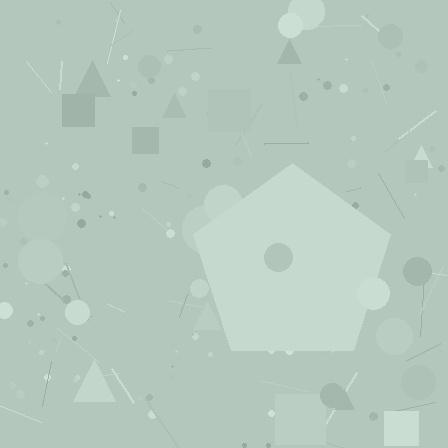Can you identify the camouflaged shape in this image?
The camouflaged shape is a pentagon.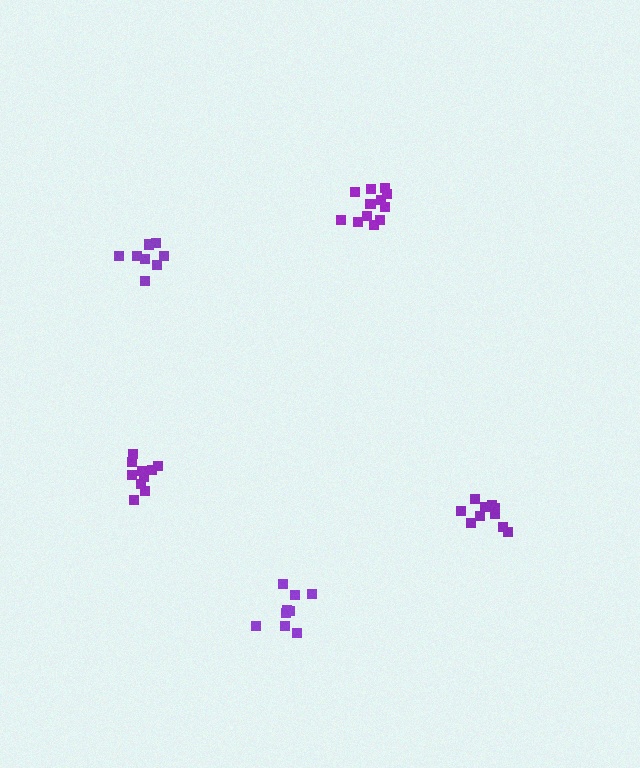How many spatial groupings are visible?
There are 5 spatial groupings.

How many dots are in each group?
Group 1: 10 dots, Group 2: 10 dots, Group 3: 8 dots, Group 4: 12 dots, Group 5: 9 dots (49 total).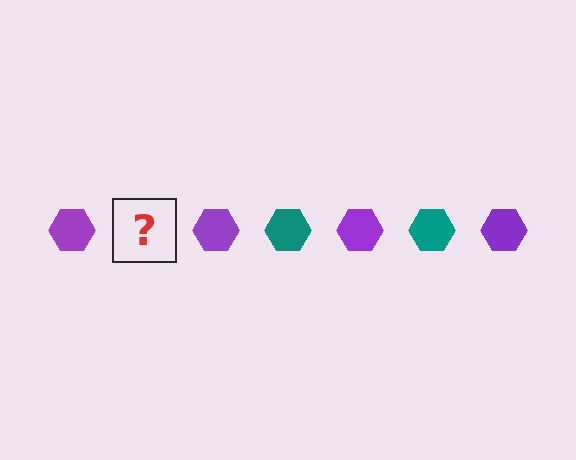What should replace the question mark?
The question mark should be replaced with a teal hexagon.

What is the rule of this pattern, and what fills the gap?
The rule is that the pattern cycles through purple, teal hexagons. The gap should be filled with a teal hexagon.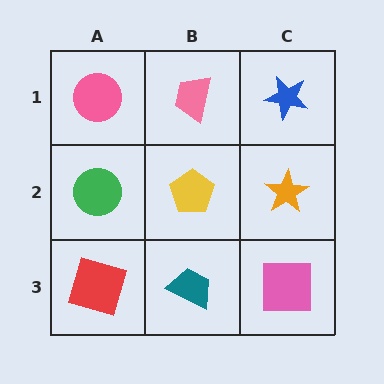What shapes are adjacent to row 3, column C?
An orange star (row 2, column C), a teal trapezoid (row 3, column B).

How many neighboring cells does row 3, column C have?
2.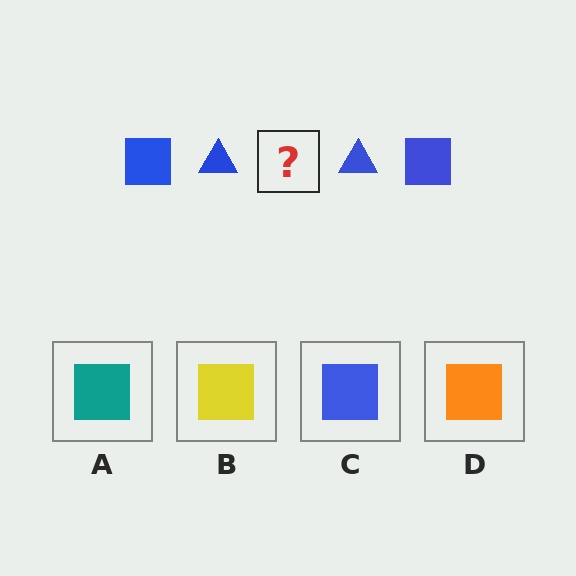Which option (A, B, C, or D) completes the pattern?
C.